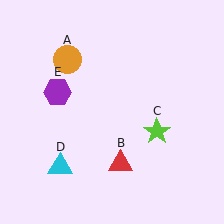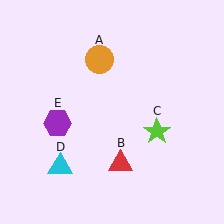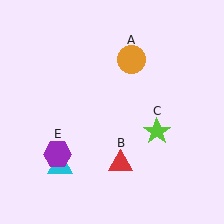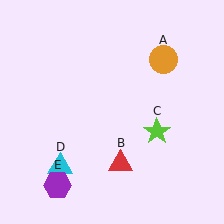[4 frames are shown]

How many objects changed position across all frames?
2 objects changed position: orange circle (object A), purple hexagon (object E).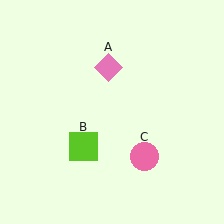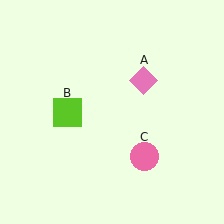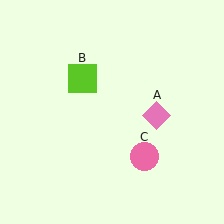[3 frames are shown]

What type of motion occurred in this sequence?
The pink diamond (object A), lime square (object B) rotated clockwise around the center of the scene.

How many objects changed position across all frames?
2 objects changed position: pink diamond (object A), lime square (object B).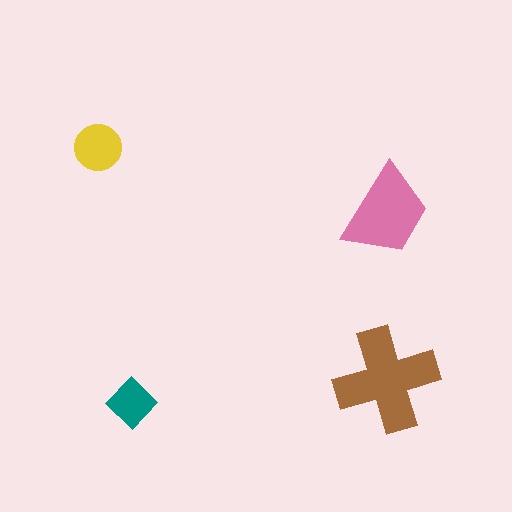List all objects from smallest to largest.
The teal diamond, the yellow circle, the pink trapezoid, the brown cross.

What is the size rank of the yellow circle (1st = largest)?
3rd.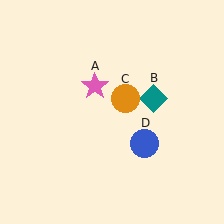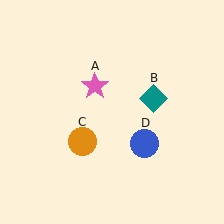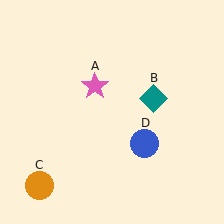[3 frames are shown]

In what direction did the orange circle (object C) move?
The orange circle (object C) moved down and to the left.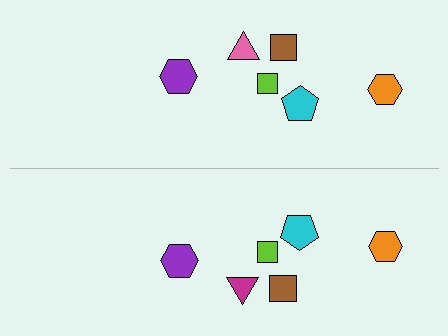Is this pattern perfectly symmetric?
No, the pattern is not perfectly symmetric. The magenta triangle on the bottom side breaks the symmetry — its mirror counterpart is pink.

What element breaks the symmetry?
The magenta triangle on the bottom side breaks the symmetry — its mirror counterpart is pink.